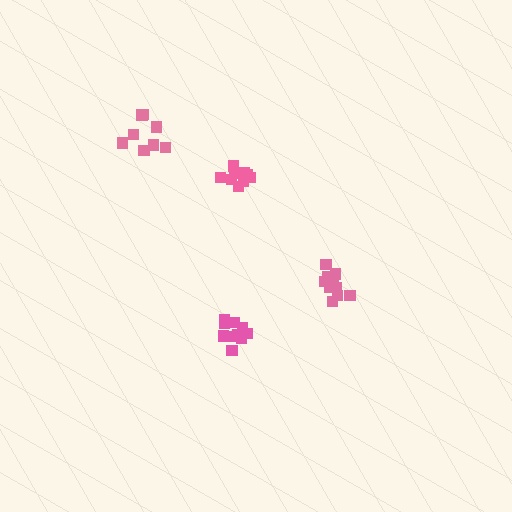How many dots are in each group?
Group 1: 9 dots, Group 2: 11 dots, Group 3: 8 dots, Group 4: 10 dots (38 total).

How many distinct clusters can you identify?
There are 4 distinct clusters.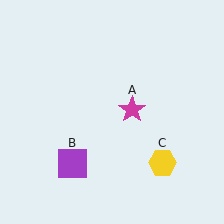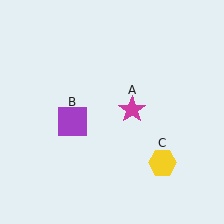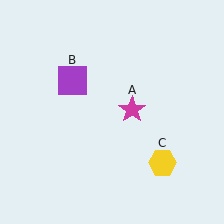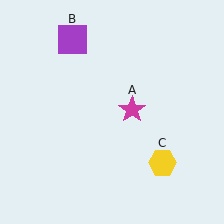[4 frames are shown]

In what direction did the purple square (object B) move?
The purple square (object B) moved up.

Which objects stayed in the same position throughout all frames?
Magenta star (object A) and yellow hexagon (object C) remained stationary.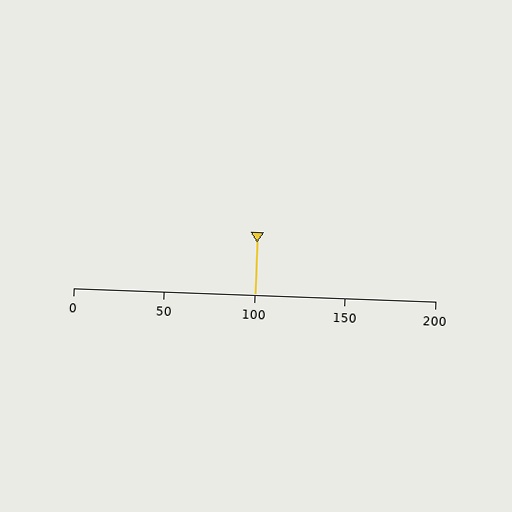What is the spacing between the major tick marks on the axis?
The major ticks are spaced 50 apart.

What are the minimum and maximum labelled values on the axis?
The axis runs from 0 to 200.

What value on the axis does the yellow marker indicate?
The marker indicates approximately 100.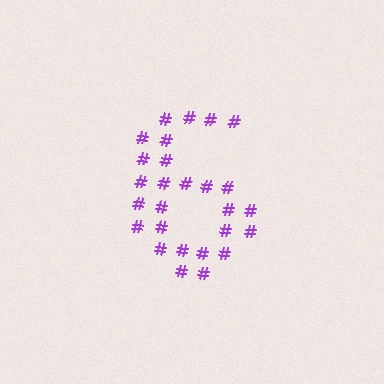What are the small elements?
The small elements are hash symbols.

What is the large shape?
The large shape is the digit 6.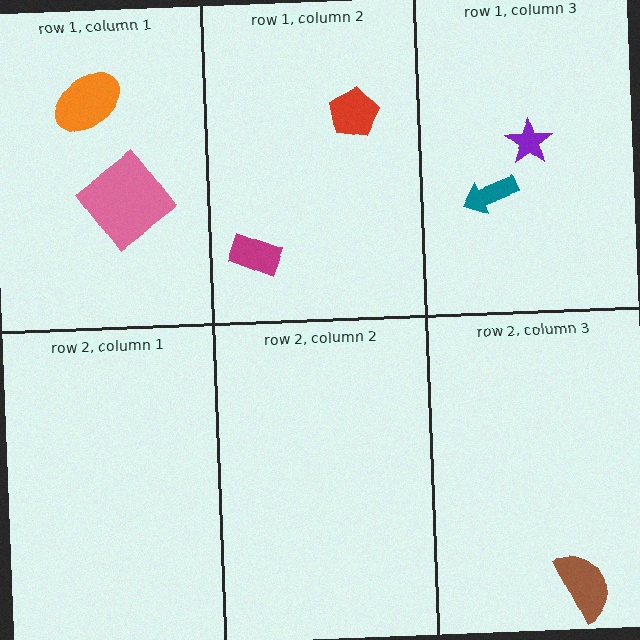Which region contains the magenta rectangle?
The row 1, column 2 region.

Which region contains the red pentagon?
The row 1, column 2 region.